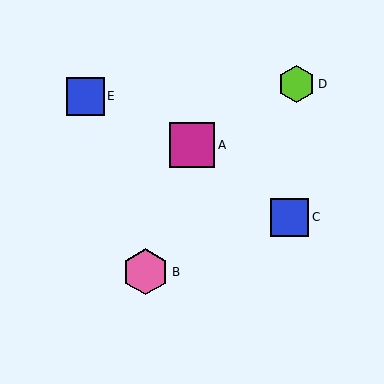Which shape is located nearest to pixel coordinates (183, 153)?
The magenta square (labeled A) at (192, 145) is nearest to that location.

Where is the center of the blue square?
The center of the blue square is at (290, 217).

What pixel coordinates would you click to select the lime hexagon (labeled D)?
Click at (296, 84) to select the lime hexagon D.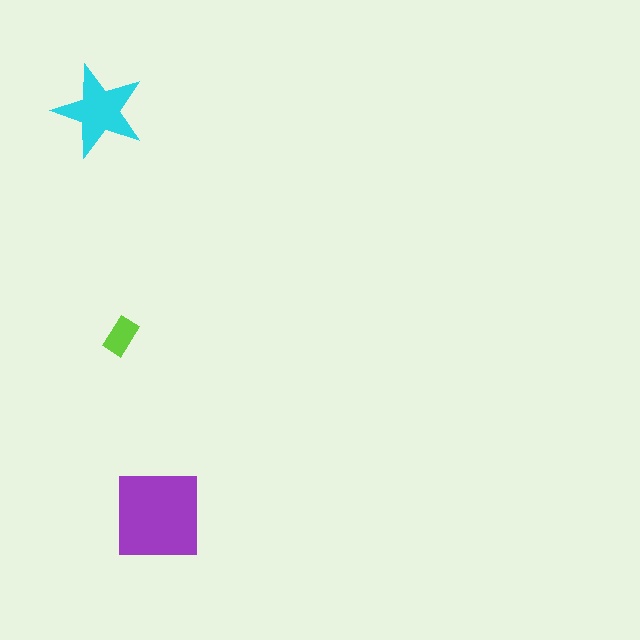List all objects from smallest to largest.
The lime rectangle, the cyan star, the purple square.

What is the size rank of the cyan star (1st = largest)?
2nd.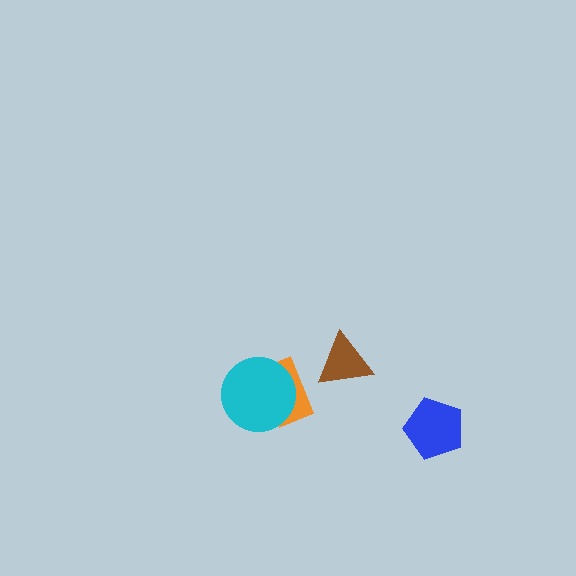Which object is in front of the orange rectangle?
The cyan circle is in front of the orange rectangle.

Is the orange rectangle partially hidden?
Yes, it is partially covered by another shape.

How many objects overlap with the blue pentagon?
0 objects overlap with the blue pentagon.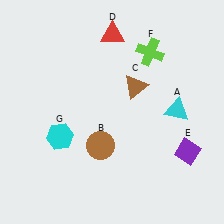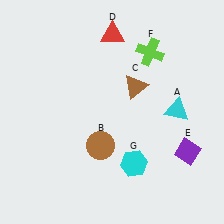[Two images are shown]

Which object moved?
The cyan hexagon (G) moved right.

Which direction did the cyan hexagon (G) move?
The cyan hexagon (G) moved right.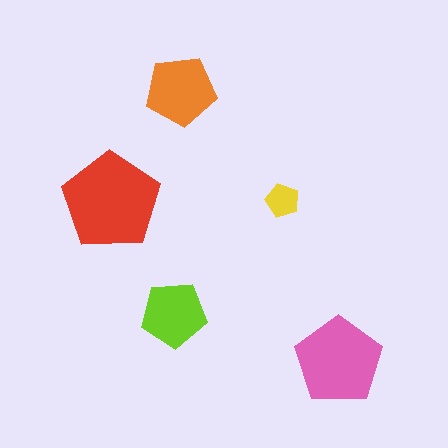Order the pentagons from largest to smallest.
the red one, the pink one, the orange one, the lime one, the yellow one.